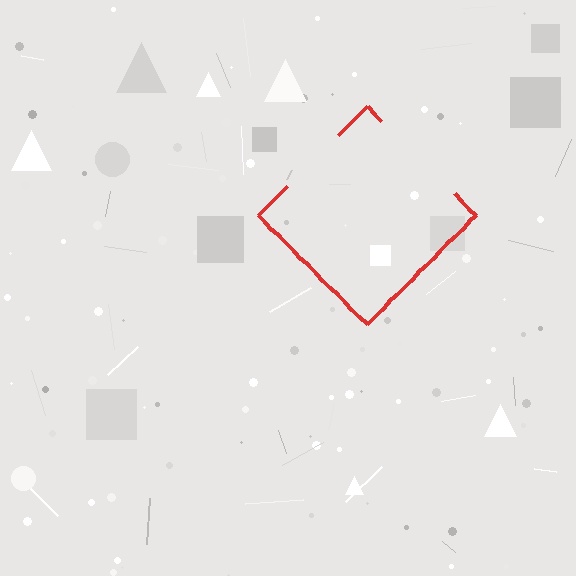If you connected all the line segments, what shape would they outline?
They would outline a diamond.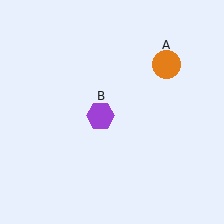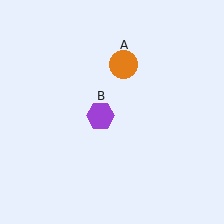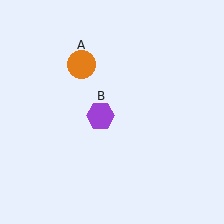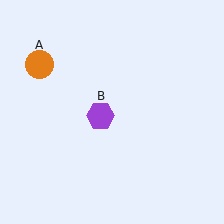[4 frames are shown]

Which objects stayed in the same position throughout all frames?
Purple hexagon (object B) remained stationary.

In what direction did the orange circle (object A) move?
The orange circle (object A) moved left.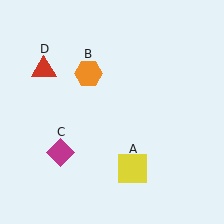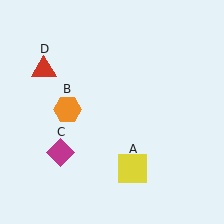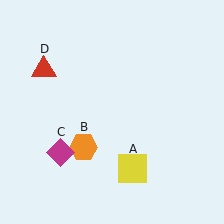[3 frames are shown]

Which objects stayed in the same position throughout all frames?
Yellow square (object A) and magenta diamond (object C) and red triangle (object D) remained stationary.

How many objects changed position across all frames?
1 object changed position: orange hexagon (object B).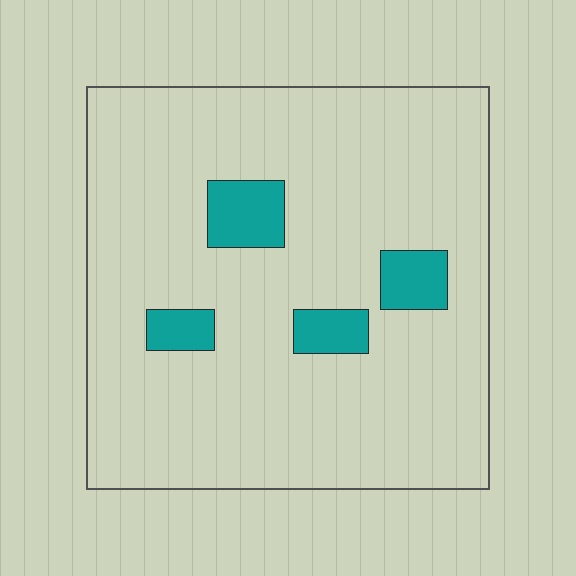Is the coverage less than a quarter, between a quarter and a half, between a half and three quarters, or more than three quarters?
Less than a quarter.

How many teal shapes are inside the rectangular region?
4.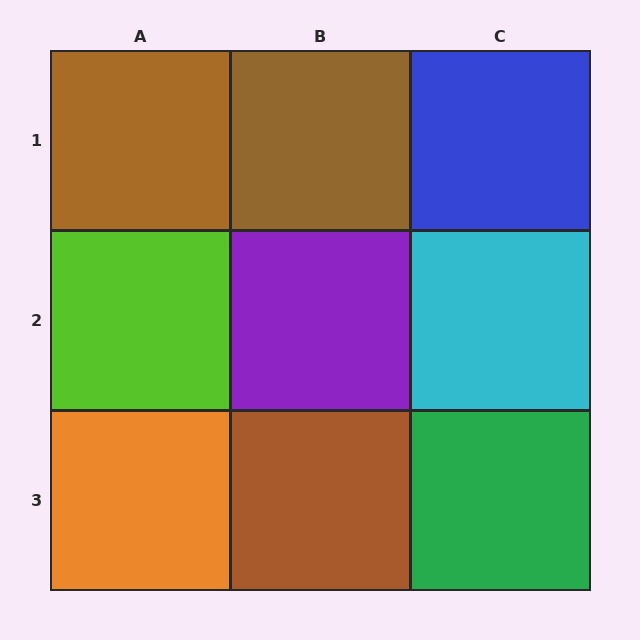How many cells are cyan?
1 cell is cyan.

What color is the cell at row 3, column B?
Brown.